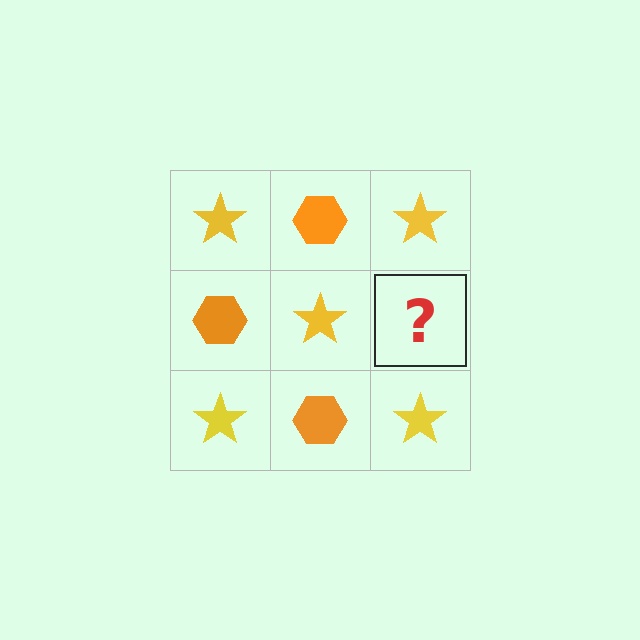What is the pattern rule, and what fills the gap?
The rule is that it alternates yellow star and orange hexagon in a checkerboard pattern. The gap should be filled with an orange hexagon.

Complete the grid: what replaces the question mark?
The question mark should be replaced with an orange hexagon.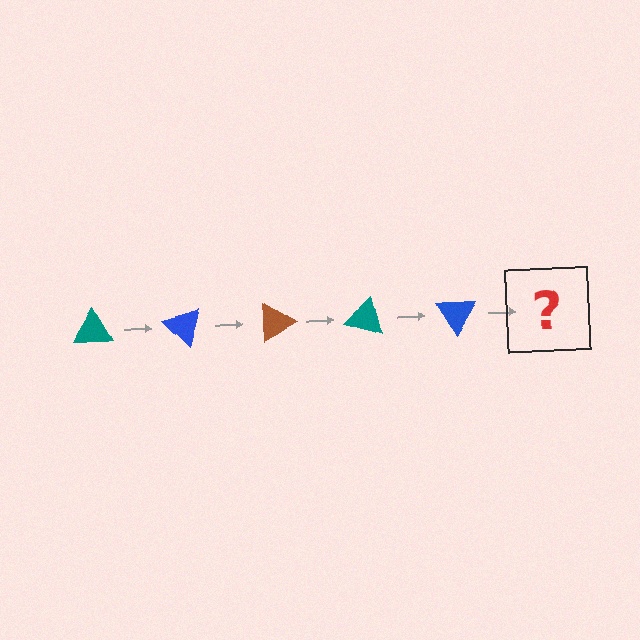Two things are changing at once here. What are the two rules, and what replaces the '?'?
The two rules are that it rotates 45 degrees each step and the color cycles through teal, blue, and brown. The '?' should be a brown triangle, rotated 225 degrees from the start.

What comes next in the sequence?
The next element should be a brown triangle, rotated 225 degrees from the start.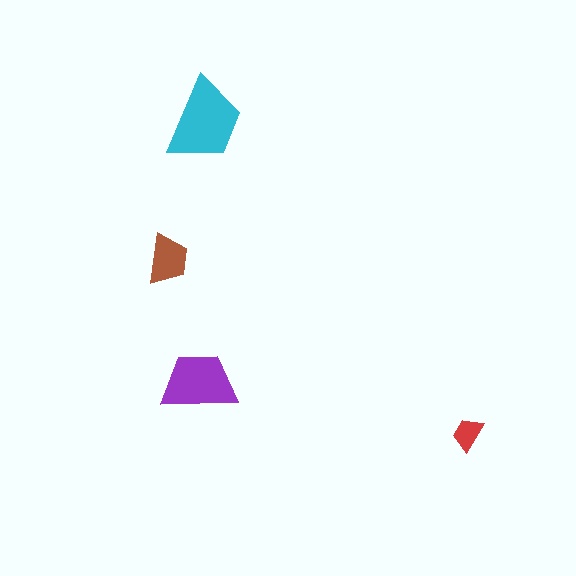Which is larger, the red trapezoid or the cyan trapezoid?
The cyan one.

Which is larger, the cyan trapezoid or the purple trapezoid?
The cyan one.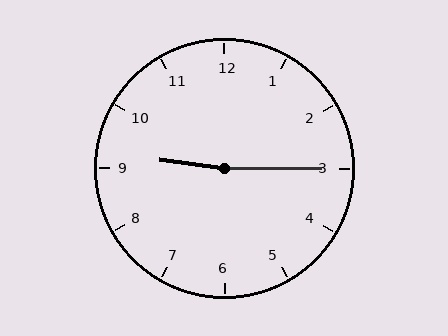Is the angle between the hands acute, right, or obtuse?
It is obtuse.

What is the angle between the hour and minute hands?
Approximately 172 degrees.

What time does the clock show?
9:15.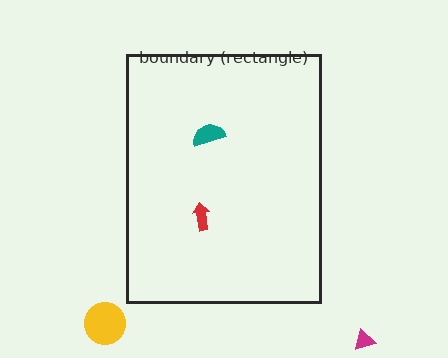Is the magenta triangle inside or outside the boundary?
Outside.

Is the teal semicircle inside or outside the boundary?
Inside.